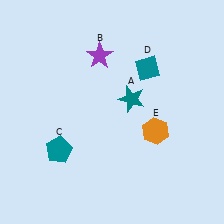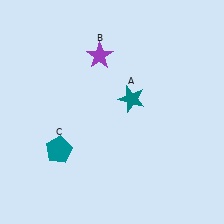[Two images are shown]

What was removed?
The orange hexagon (E), the teal diamond (D) were removed in Image 2.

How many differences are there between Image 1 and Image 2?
There are 2 differences between the two images.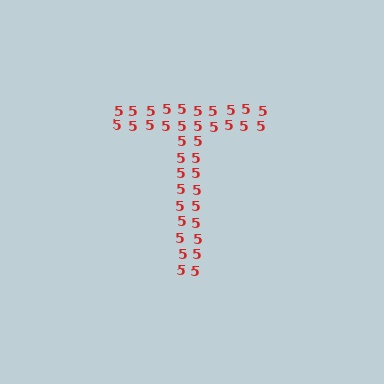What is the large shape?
The large shape is the letter T.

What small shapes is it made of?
It is made of small digit 5's.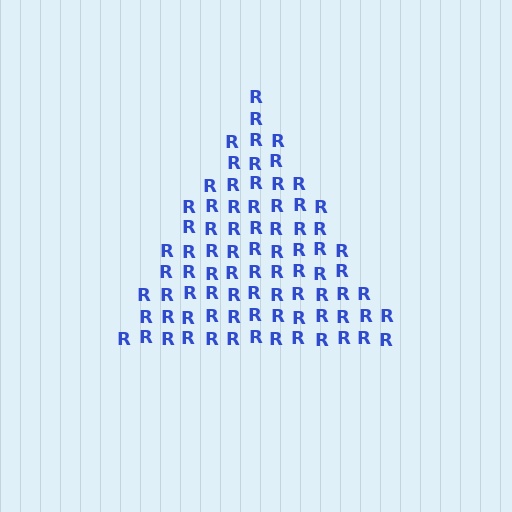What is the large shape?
The large shape is a triangle.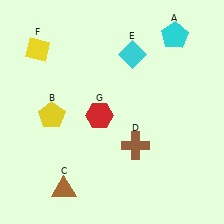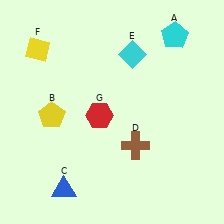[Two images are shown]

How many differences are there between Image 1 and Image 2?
There is 1 difference between the two images.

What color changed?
The triangle (C) changed from brown in Image 1 to blue in Image 2.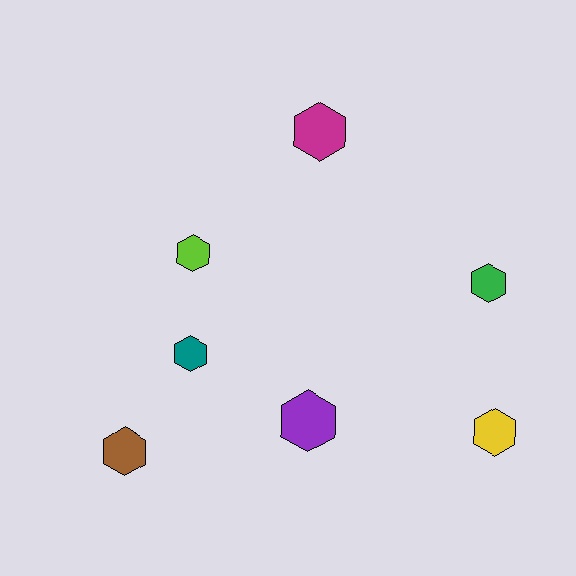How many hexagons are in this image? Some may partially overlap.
There are 7 hexagons.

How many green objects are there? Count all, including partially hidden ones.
There is 1 green object.